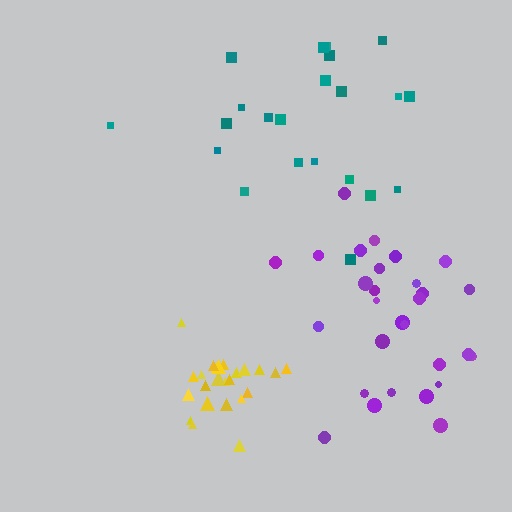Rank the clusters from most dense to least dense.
yellow, purple, teal.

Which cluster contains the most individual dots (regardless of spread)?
Purple (29).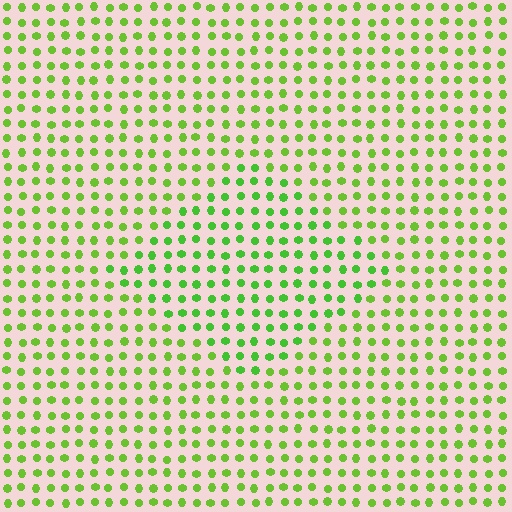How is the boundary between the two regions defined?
The boundary is defined purely by a slight shift in hue (about 17 degrees). Spacing, size, and orientation are identical on both sides.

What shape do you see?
I see a diamond.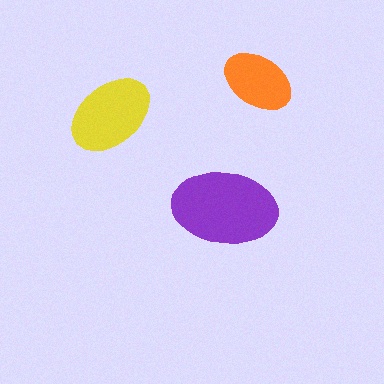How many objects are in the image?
There are 3 objects in the image.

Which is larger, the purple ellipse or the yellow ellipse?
The purple one.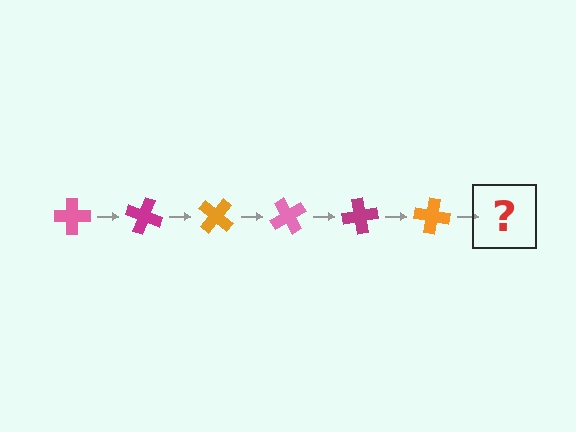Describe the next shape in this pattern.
It should be a pink cross, rotated 120 degrees from the start.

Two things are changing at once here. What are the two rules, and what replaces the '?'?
The two rules are that it rotates 20 degrees each step and the color cycles through pink, magenta, and orange. The '?' should be a pink cross, rotated 120 degrees from the start.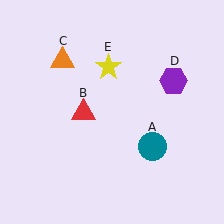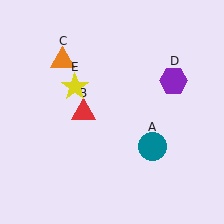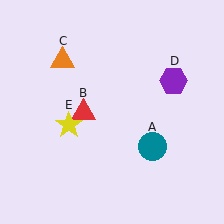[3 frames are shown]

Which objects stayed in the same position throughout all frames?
Teal circle (object A) and red triangle (object B) and orange triangle (object C) and purple hexagon (object D) remained stationary.